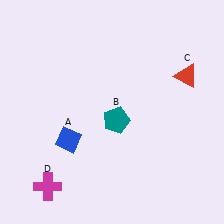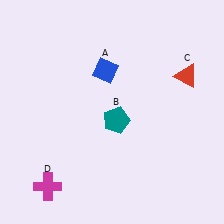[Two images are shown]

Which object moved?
The blue diamond (A) moved up.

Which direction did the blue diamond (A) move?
The blue diamond (A) moved up.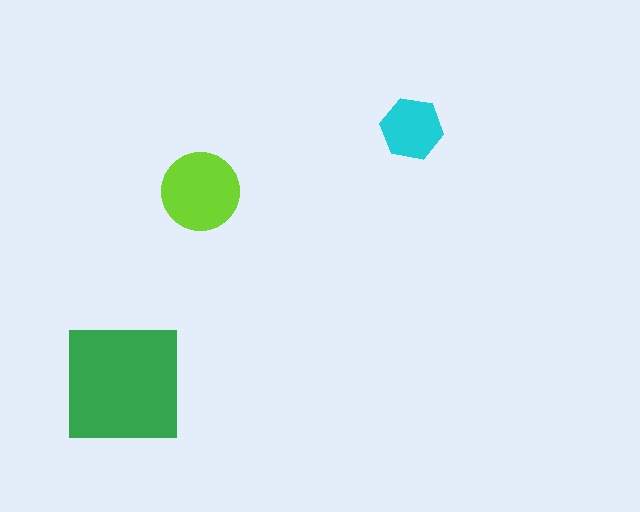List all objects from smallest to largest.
The cyan hexagon, the lime circle, the green square.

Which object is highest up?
The cyan hexagon is topmost.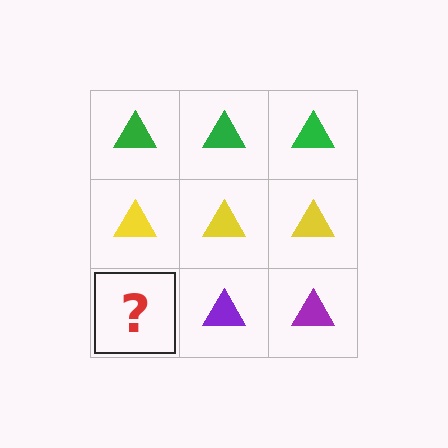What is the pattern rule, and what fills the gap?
The rule is that each row has a consistent color. The gap should be filled with a purple triangle.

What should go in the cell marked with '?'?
The missing cell should contain a purple triangle.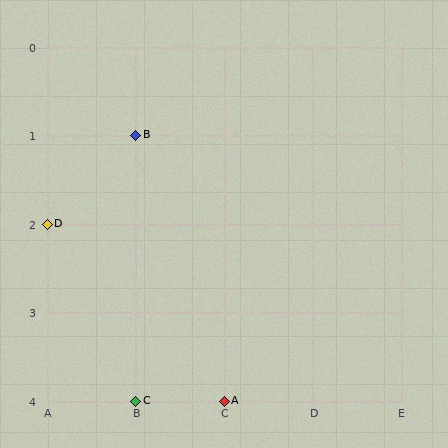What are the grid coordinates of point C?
Point C is at grid coordinates (B, 4).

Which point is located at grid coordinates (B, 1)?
Point B is at (B, 1).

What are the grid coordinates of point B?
Point B is at grid coordinates (B, 1).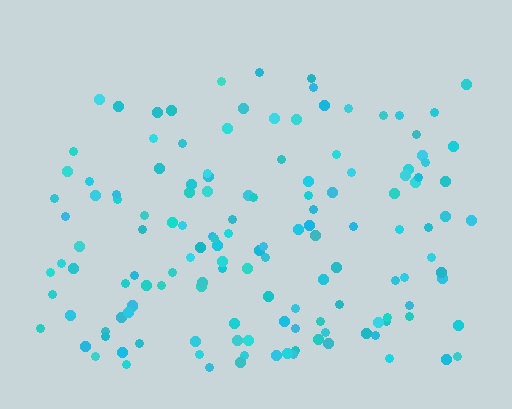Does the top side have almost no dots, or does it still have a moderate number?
Still a moderate number, just noticeably fewer than the bottom.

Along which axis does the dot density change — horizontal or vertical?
Vertical.